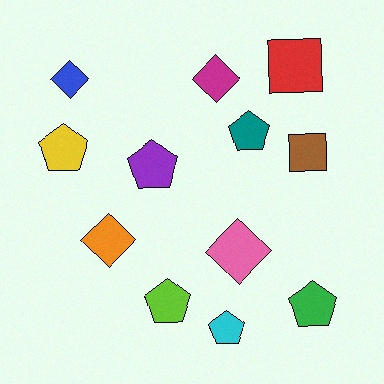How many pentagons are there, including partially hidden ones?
There are 6 pentagons.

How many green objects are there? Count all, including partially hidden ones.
There is 1 green object.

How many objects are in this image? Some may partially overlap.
There are 12 objects.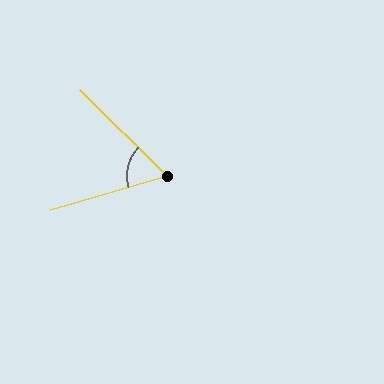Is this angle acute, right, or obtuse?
It is acute.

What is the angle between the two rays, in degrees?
Approximately 61 degrees.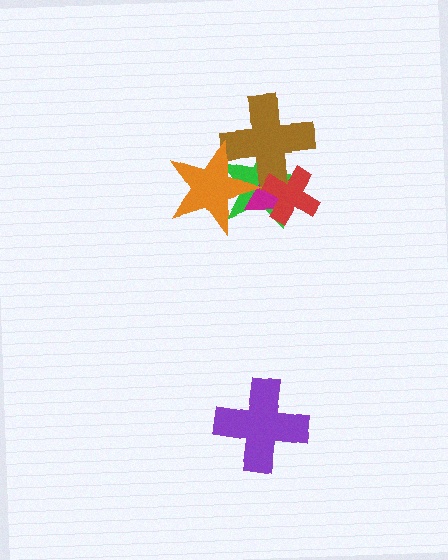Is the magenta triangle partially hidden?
Yes, it is partially covered by another shape.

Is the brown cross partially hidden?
Yes, it is partially covered by another shape.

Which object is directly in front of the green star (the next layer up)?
The magenta triangle is directly in front of the green star.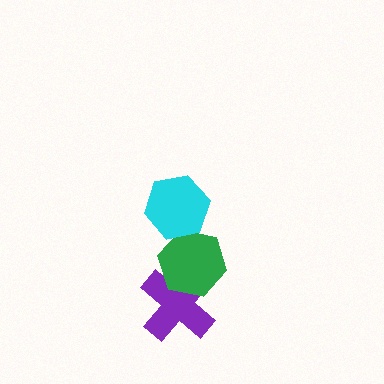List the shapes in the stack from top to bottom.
From top to bottom: the cyan hexagon, the green hexagon, the purple cross.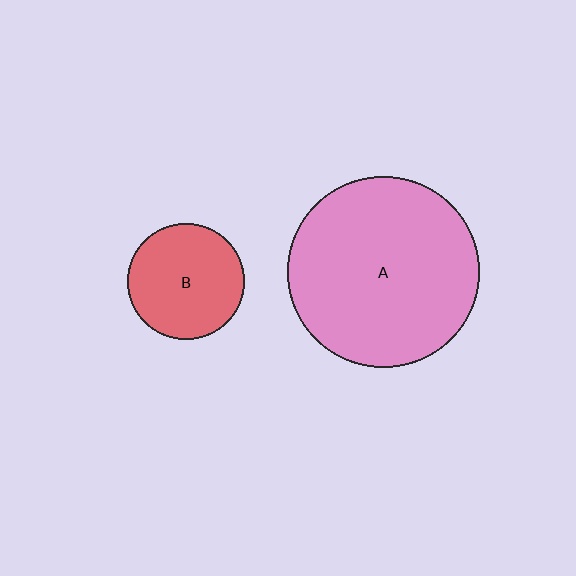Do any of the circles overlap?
No, none of the circles overlap.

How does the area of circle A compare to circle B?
Approximately 2.7 times.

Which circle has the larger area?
Circle A (pink).